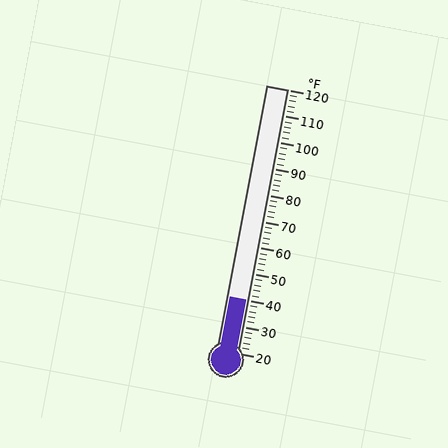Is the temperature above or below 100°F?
The temperature is below 100°F.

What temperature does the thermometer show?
The thermometer shows approximately 40°F.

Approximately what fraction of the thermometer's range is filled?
The thermometer is filled to approximately 20% of its range.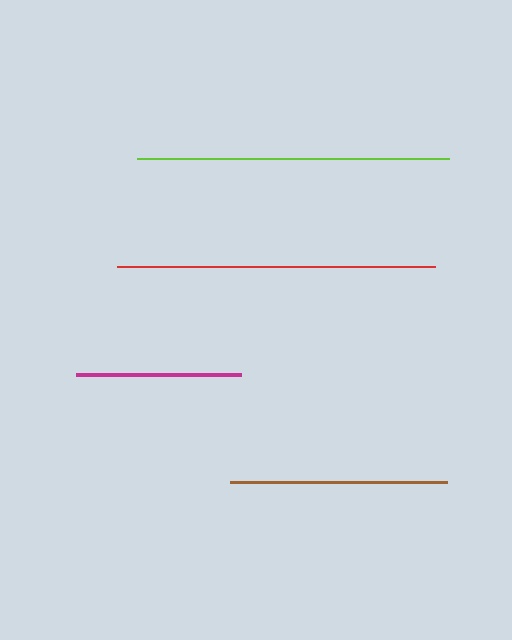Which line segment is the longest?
The red line is the longest at approximately 318 pixels.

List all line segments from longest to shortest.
From longest to shortest: red, lime, brown, magenta.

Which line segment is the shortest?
The magenta line is the shortest at approximately 165 pixels.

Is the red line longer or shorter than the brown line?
The red line is longer than the brown line.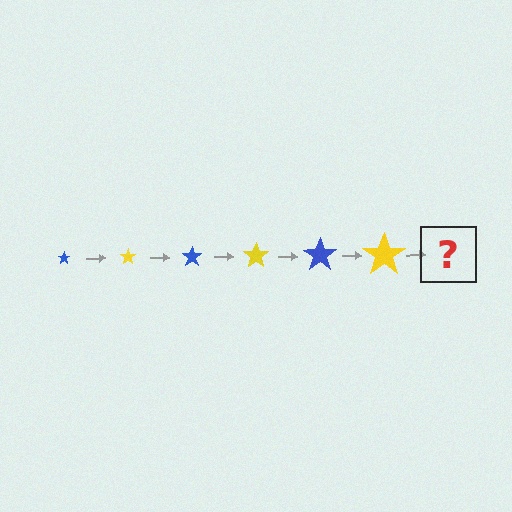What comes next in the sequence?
The next element should be a blue star, larger than the previous one.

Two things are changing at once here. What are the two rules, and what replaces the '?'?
The two rules are that the star grows larger each step and the color cycles through blue and yellow. The '?' should be a blue star, larger than the previous one.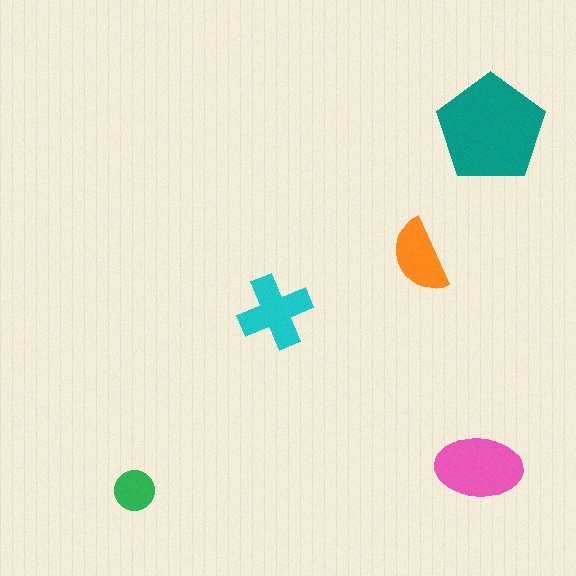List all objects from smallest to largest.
The green circle, the orange semicircle, the cyan cross, the pink ellipse, the teal pentagon.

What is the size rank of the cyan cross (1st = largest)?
3rd.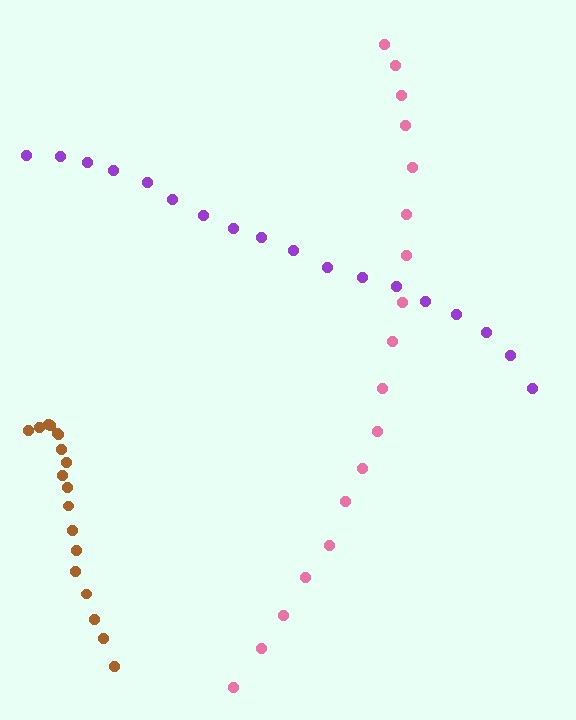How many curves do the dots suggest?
There are 3 distinct paths.